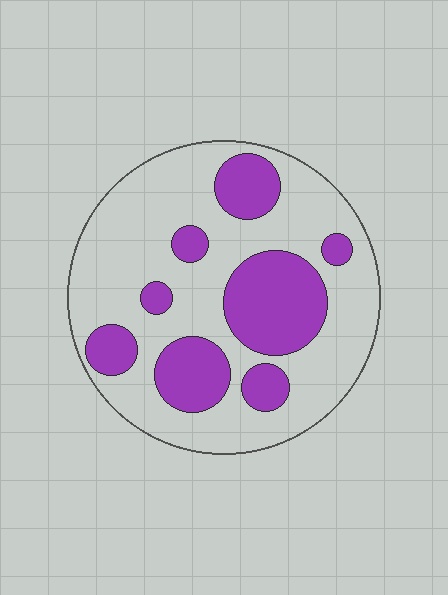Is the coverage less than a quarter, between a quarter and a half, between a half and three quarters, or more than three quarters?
Between a quarter and a half.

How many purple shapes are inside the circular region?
8.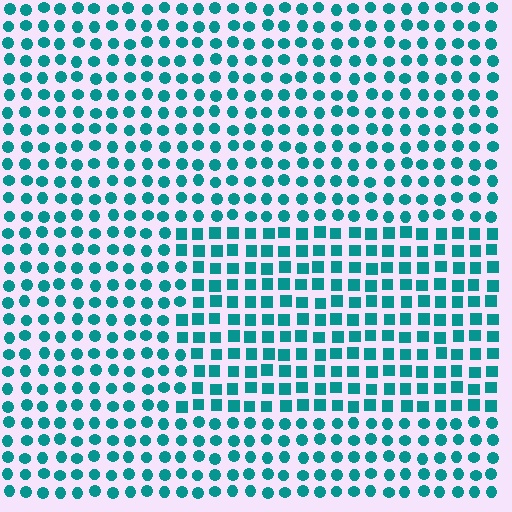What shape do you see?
I see a rectangle.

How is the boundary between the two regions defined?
The boundary is defined by a change in element shape: squares inside vs. circles outside. All elements share the same color and spacing.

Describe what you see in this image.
The image is filled with small teal elements arranged in a uniform grid. A rectangle-shaped region contains squares, while the surrounding area contains circles. The boundary is defined purely by the change in element shape.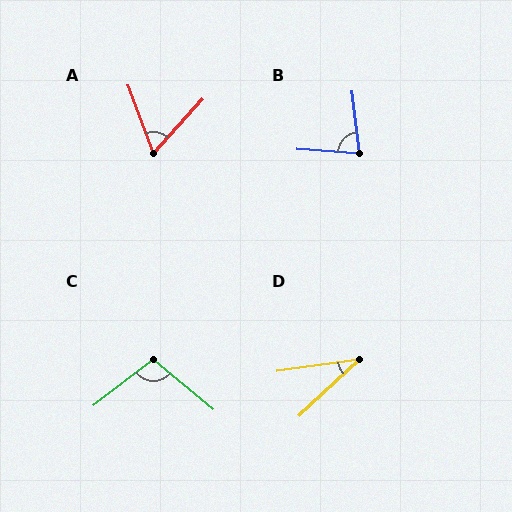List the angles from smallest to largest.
D (35°), A (62°), B (79°), C (103°).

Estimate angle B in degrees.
Approximately 79 degrees.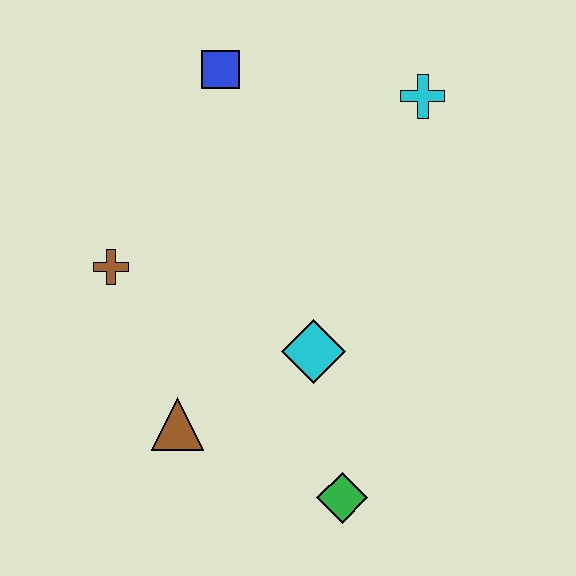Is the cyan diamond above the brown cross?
No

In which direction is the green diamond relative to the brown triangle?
The green diamond is to the right of the brown triangle.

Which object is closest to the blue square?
The cyan cross is closest to the blue square.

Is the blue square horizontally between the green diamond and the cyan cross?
No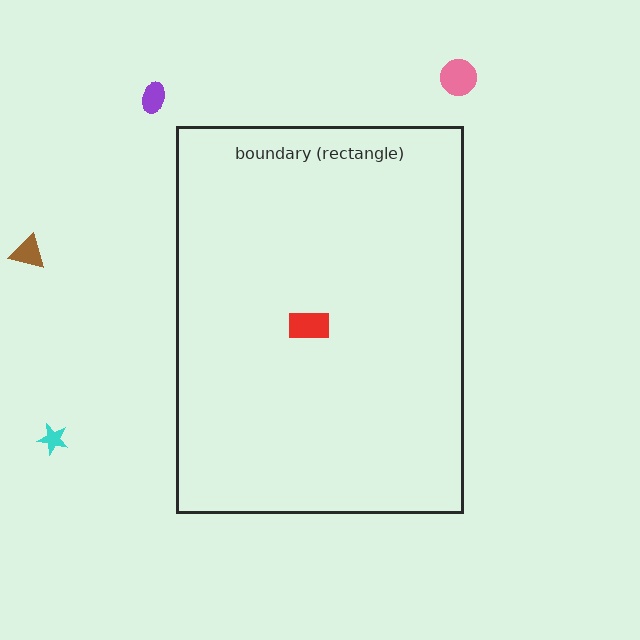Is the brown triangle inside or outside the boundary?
Outside.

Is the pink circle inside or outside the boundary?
Outside.